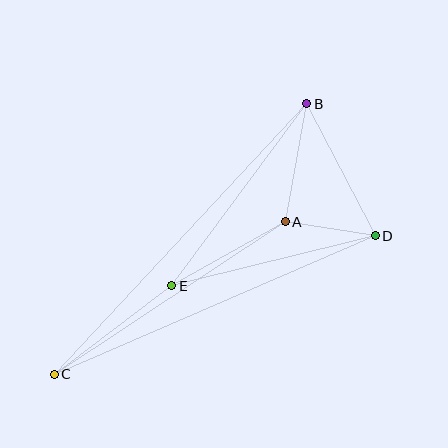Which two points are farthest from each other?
Points B and C are farthest from each other.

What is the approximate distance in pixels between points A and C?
The distance between A and C is approximately 276 pixels.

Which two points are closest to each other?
Points A and D are closest to each other.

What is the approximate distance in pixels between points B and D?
The distance between B and D is approximately 149 pixels.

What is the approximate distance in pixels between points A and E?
The distance between A and E is approximately 130 pixels.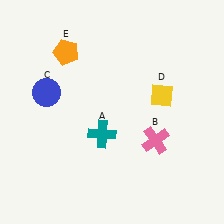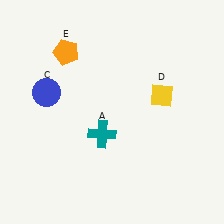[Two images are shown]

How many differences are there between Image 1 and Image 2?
There is 1 difference between the two images.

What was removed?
The pink cross (B) was removed in Image 2.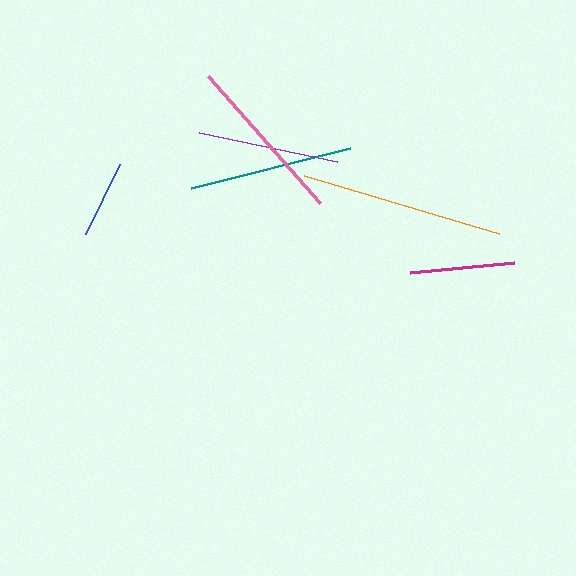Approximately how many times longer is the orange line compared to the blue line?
The orange line is approximately 2.6 times the length of the blue line.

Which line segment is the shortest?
The blue line is the shortest at approximately 78 pixels.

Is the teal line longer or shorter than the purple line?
The teal line is longer than the purple line.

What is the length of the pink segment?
The pink segment is approximately 169 pixels long.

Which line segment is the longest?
The orange line is the longest at approximately 204 pixels.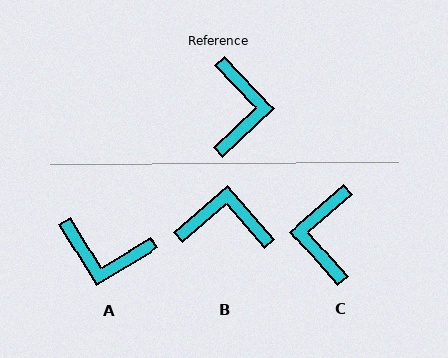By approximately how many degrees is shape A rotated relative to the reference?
Approximately 102 degrees clockwise.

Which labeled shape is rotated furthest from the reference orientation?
C, about 178 degrees away.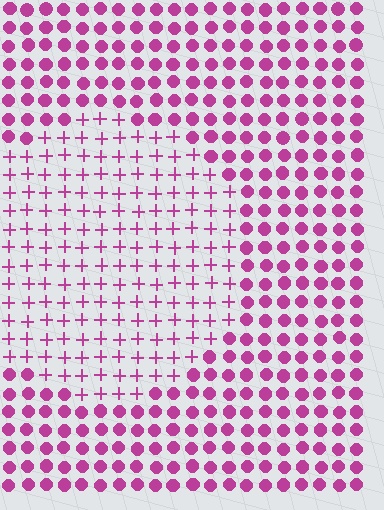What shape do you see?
I see a circle.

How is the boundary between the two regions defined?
The boundary is defined by a change in element shape: plus signs inside vs. circles outside. All elements share the same color and spacing.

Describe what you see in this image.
The image is filled with small magenta elements arranged in a uniform grid. A circle-shaped region contains plus signs, while the surrounding area contains circles. The boundary is defined purely by the change in element shape.